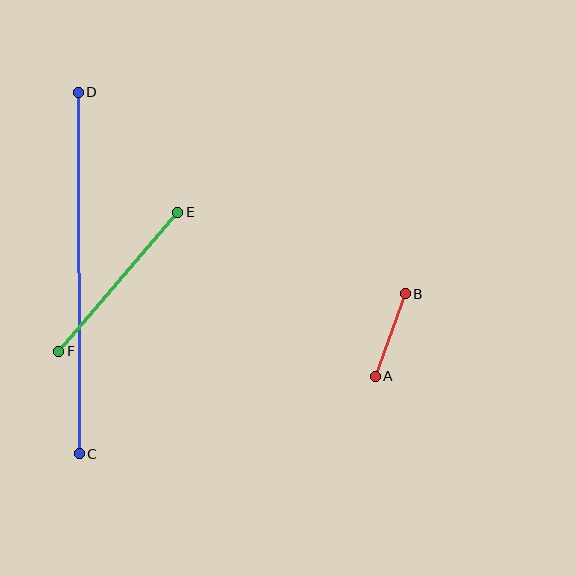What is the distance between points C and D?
The distance is approximately 361 pixels.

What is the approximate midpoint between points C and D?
The midpoint is at approximately (79, 273) pixels.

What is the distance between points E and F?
The distance is approximately 183 pixels.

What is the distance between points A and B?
The distance is approximately 88 pixels.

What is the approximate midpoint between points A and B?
The midpoint is at approximately (390, 335) pixels.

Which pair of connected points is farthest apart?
Points C and D are farthest apart.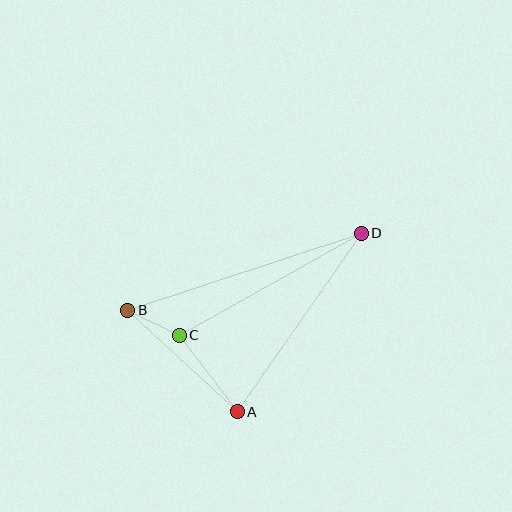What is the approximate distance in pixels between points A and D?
The distance between A and D is approximately 218 pixels.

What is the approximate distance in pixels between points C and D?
The distance between C and D is approximately 209 pixels.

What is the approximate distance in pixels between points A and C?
The distance between A and C is approximately 96 pixels.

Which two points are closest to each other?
Points B and C are closest to each other.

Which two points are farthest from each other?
Points B and D are farthest from each other.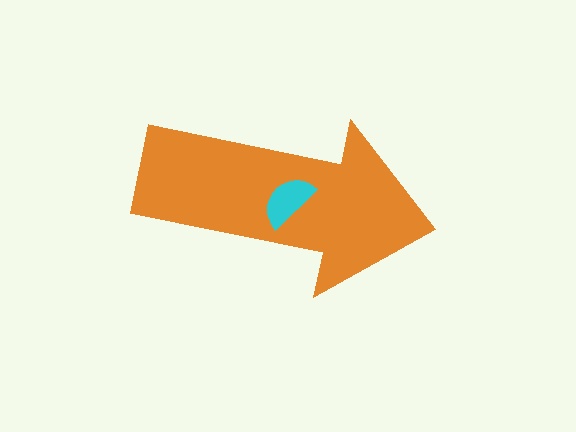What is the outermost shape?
The orange arrow.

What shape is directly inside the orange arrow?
The cyan semicircle.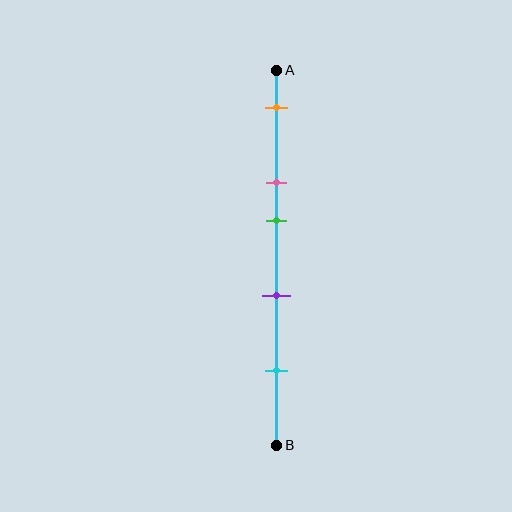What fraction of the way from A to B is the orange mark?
The orange mark is approximately 10% (0.1) of the way from A to B.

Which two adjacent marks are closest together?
The pink and green marks are the closest adjacent pair.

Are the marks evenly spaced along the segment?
No, the marks are not evenly spaced.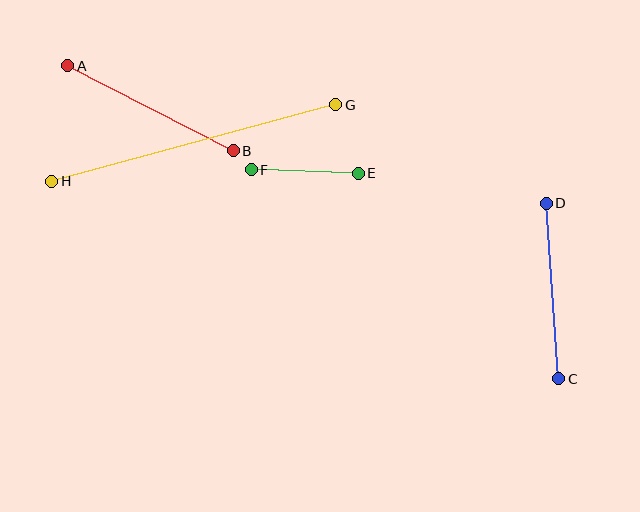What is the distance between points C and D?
The distance is approximately 176 pixels.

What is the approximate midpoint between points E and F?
The midpoint is at approximately (305, 171) pixels.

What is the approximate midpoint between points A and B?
The midpoint is at approximately (151, 108) pixels.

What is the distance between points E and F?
The distance is approximately 107 pixels.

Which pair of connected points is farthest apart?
Points G and H are farthest apart.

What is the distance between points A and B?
The distance is approximately 186 pixels.